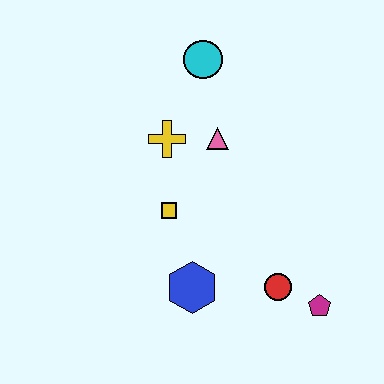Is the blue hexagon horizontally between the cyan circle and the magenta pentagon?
No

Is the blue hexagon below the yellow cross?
Yes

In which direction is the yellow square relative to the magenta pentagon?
The yellow square is to the left of the magenta pentagon.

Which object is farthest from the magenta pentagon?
The cyan circle is farthest from the magenta pentagon.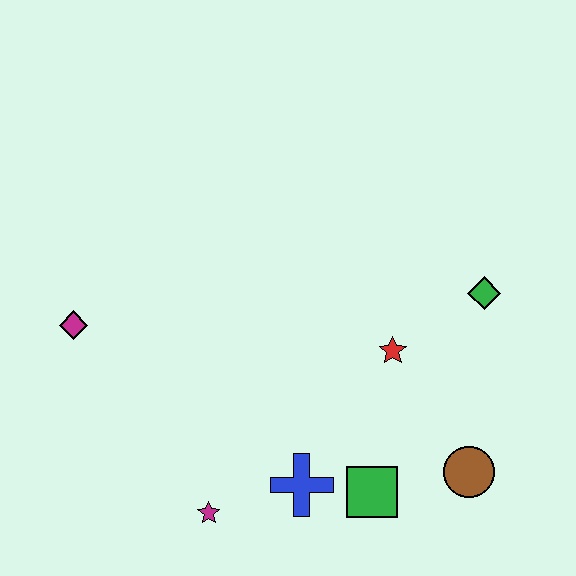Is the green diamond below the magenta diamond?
No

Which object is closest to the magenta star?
The blue cross is closest to the magenta star.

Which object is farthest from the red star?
The magenta diamond is farthest from the red star.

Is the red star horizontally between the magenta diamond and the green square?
No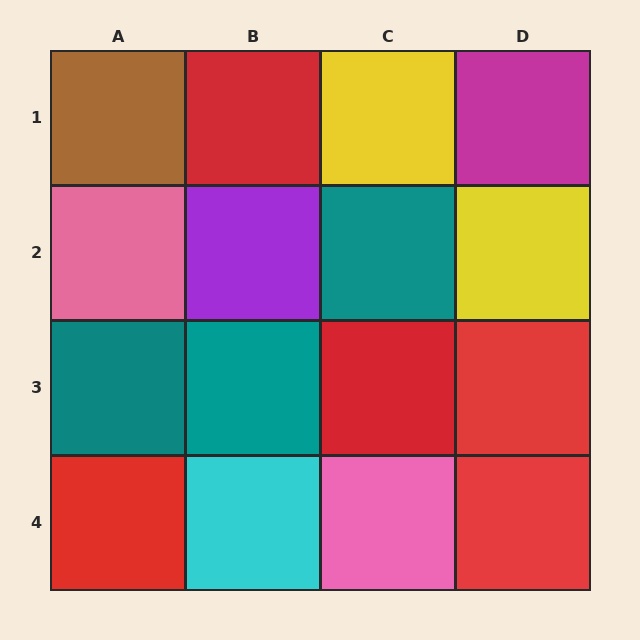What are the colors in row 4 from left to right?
Red, cyan, pink, red.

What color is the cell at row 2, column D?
Yellow.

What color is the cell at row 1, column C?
Yellow.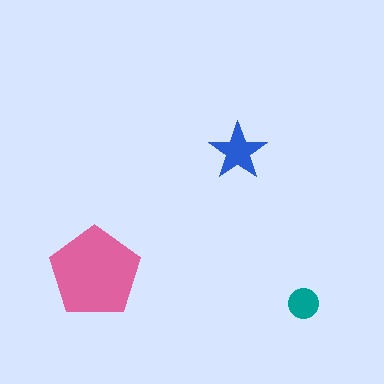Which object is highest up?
The blue star is topmost.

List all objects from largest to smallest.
The pink pentagon, the blue star, the teal circle.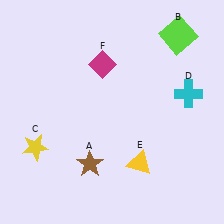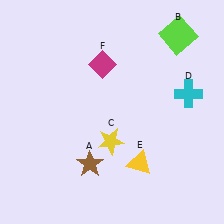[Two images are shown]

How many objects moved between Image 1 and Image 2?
1 object moved between the two images.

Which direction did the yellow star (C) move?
The yellow star (C) moved right.